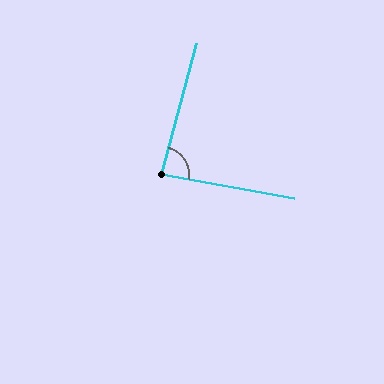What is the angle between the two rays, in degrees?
Approximately 85 degrees.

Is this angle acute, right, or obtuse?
It is approximately a right angle.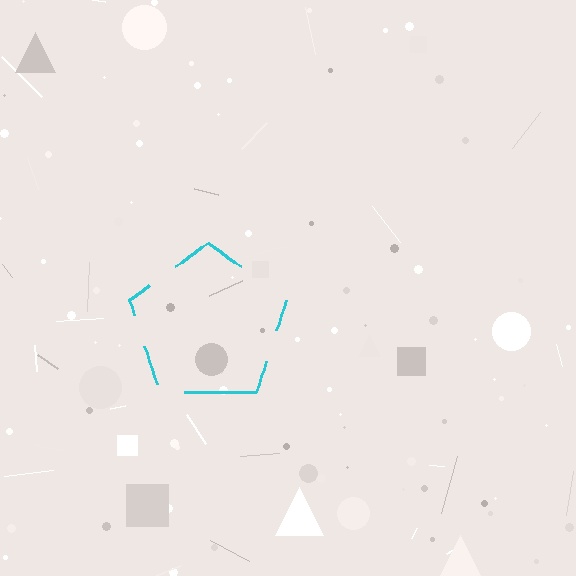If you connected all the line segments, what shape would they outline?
They would outline a pentagon.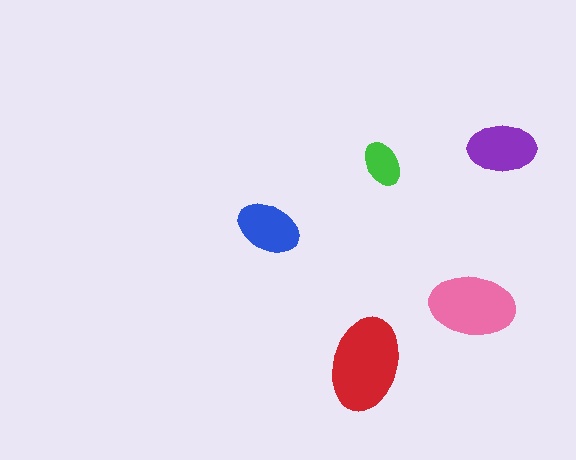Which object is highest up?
The purple ellipse is topmost.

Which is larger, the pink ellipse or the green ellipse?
The pink one.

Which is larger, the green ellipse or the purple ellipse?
The purple one.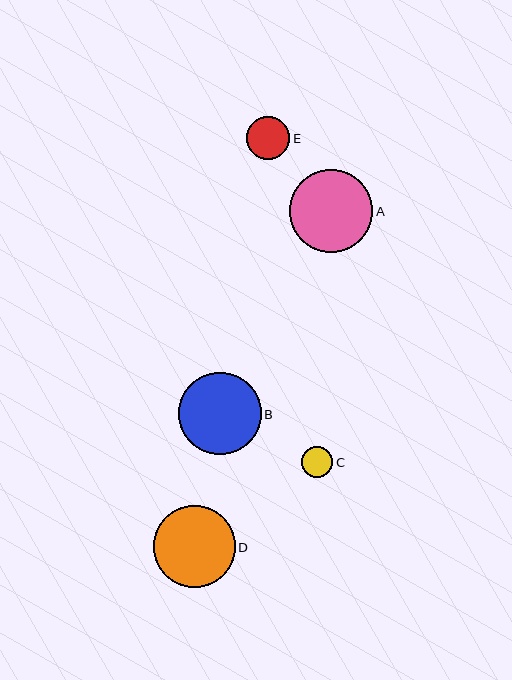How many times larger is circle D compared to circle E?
Circle D is approximately 1.9 times the size of circle E.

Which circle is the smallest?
Circle C is the smallest with a size of approximately 31 pixels.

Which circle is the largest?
Circle A is the largest with a size of approximately 83 pixels.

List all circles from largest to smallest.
From largest to smallest: A, B, D, E, C.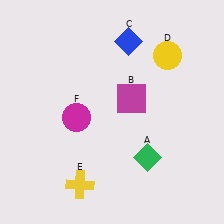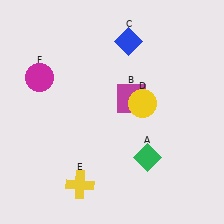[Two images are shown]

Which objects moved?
The objects that moved are: the yellow circle (D), the magenta circle (F).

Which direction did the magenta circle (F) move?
The magenta circle (F) moved up.